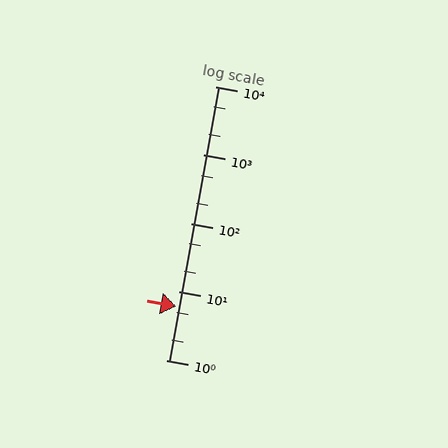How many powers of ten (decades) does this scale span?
The scale spans 4 decades, from 1 to 10000.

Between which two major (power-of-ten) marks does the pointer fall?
The pointer is between 1 and 10.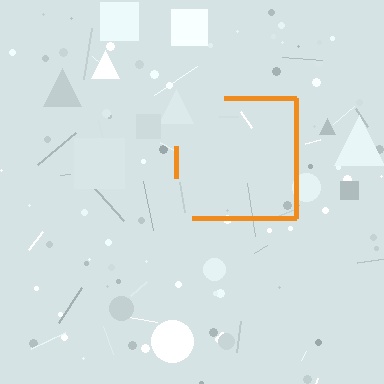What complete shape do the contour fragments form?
The contour fragments form a square.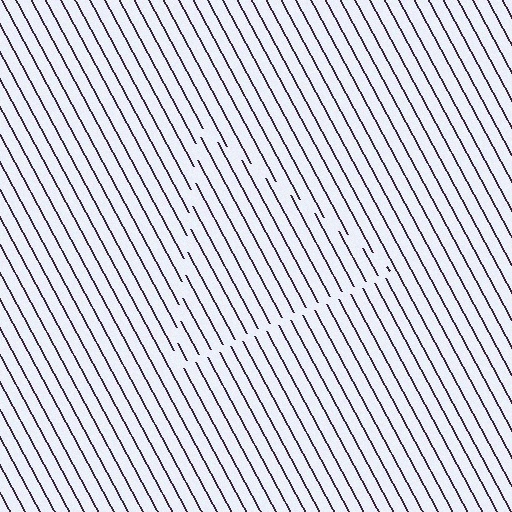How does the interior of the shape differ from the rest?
The interior of the shape contains the same grating, shifted by half a period — the contour is defined by the phase discontinuity where line-ends from the inner and outer gratings abut.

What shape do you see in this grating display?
An illusory triangle. The interior of the shape contains the same grating, shifted by half a period — the contour is defined by the phase discontinuity where line-ends from the inner and outer gratings abut.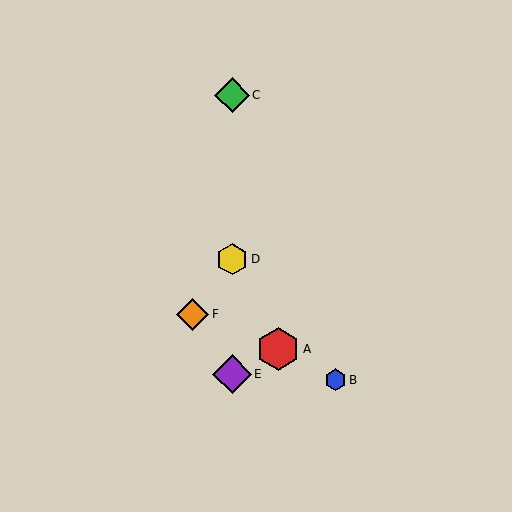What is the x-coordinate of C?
Object C is at x≈232.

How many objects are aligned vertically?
3 objects (C, D, E) are aligned vertically.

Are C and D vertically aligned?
Yes, both are at x≈232.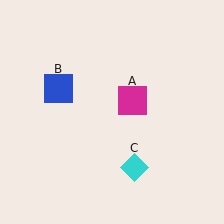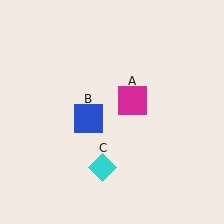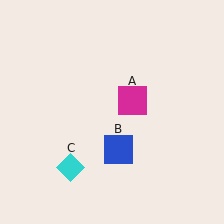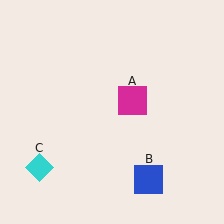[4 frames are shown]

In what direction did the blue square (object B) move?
The blue square (object B) moved down and to the right.